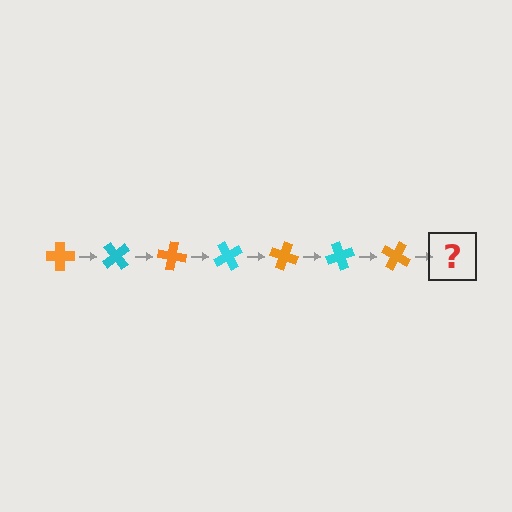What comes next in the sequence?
The next element should be a cyan cross, rotated 350 degrees from the start.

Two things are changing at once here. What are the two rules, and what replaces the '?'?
The two rules are that it rotates 50 degrees each step and the color cycles through orange and cyan. The '?' should be a cyan cross, rotated 350 degrees from the start.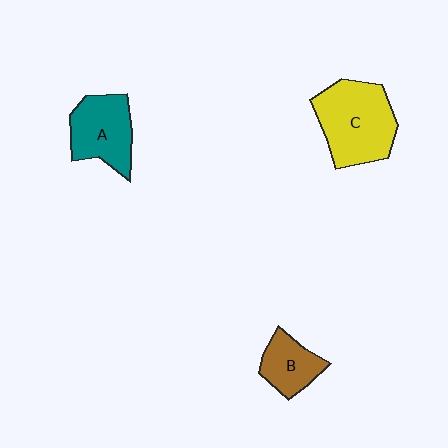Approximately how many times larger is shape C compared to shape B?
Approximately 2.0 times.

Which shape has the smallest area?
Shape B (brown).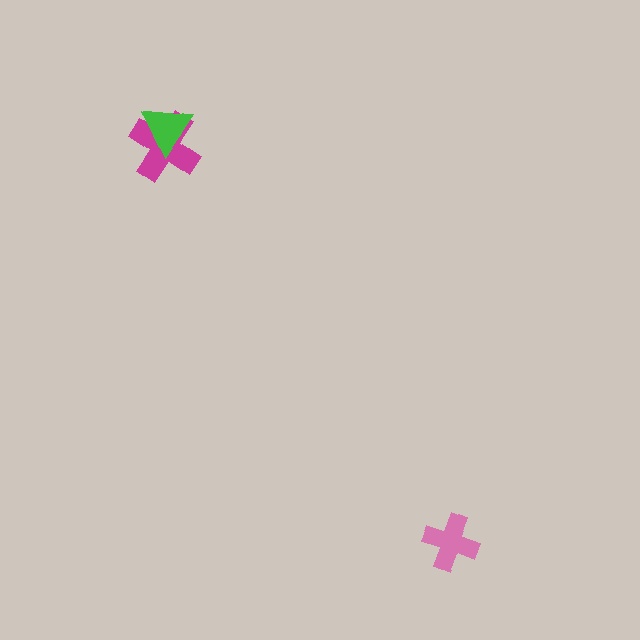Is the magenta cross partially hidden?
Yes, it is partially covered by another shape.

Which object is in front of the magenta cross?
The green triangle is in front of the magenta cross.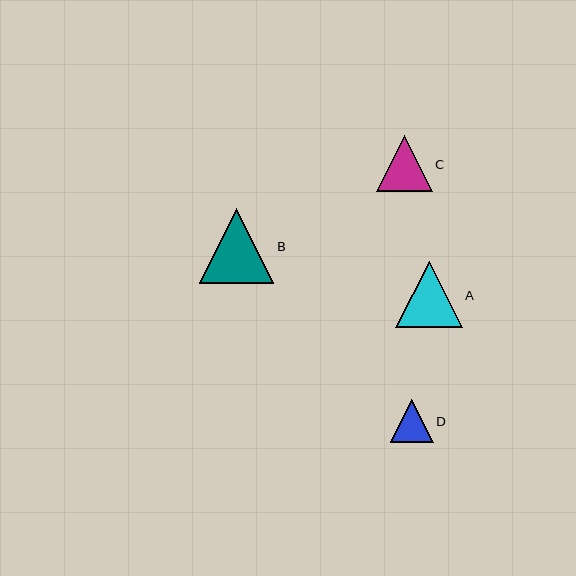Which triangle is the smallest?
Triangle D is the smallest with a size of approximately 43 pixels.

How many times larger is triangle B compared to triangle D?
Triangle B is approximately 1.8 times the size of triangle D.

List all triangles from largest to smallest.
From largest to smallest: B, A, C, D.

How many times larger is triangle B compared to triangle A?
Triangle B is approximately 1.1 times the size of triangle A.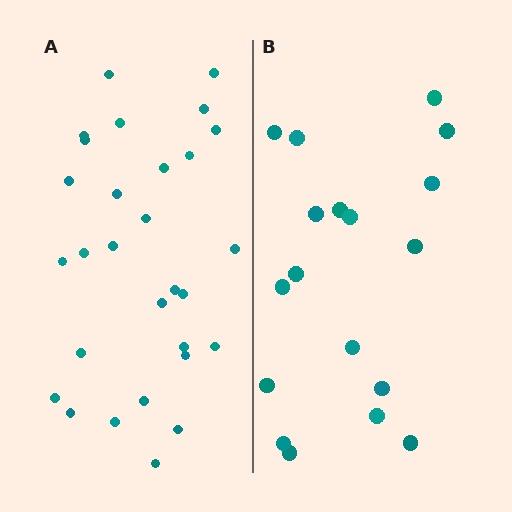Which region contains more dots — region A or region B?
Region A (the left region) has more dots.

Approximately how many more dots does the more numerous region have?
Region A has roughly 12 or so more dots than region B.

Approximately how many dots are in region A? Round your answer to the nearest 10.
About 30 dots. (The exact count is 29, which rounds to 30.)